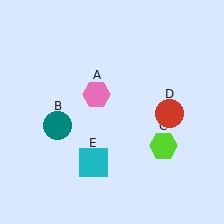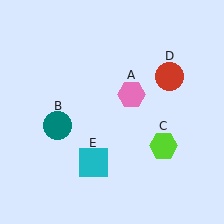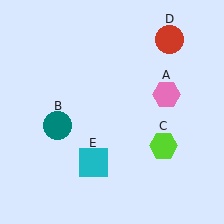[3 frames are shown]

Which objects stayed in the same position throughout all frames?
Teal circle (object B) and lime hexagon (object C) and cyan square (object E) remained stationary.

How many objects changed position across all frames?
2 objects changed position: pink hexagon (object A), red circle (object D).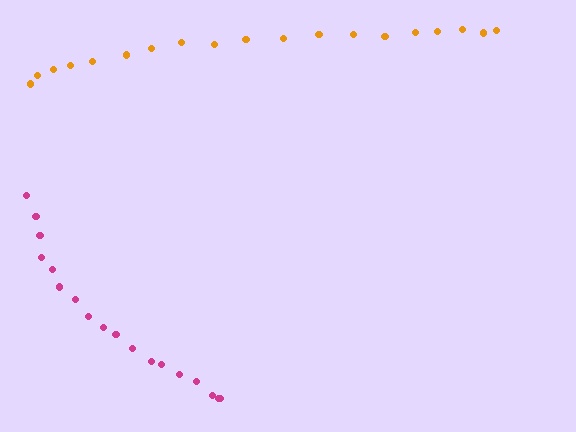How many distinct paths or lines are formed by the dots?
There are 2 distinct paths.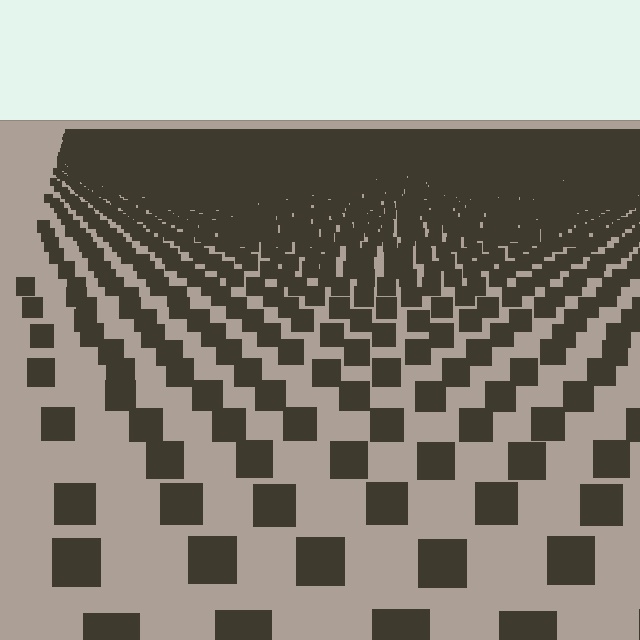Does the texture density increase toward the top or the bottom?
Density increases toward the top.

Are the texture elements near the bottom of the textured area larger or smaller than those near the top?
Larger. Near the bottom, elements are closer to the viewer and appear at a bigger on-screen size.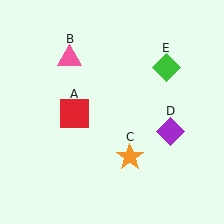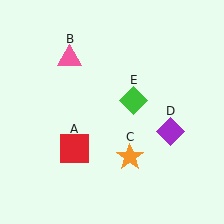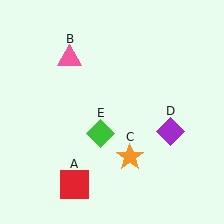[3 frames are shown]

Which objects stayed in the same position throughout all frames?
Pink triangle (object B) and orange star (object C) and purple diamond (object D) remained stationary.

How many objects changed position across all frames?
2 objects changed position: red square (object A), green diamond (object E).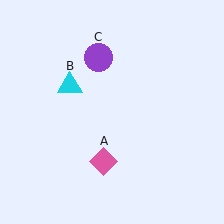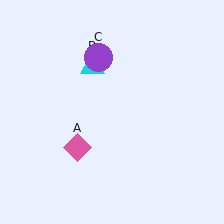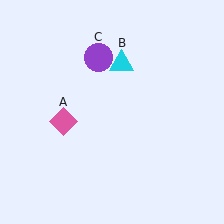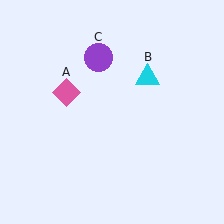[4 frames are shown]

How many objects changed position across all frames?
2 objects changed position: pink diamond (object A), cyan triangle (object B).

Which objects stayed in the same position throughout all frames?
Purple circle (object C) remained stationary.